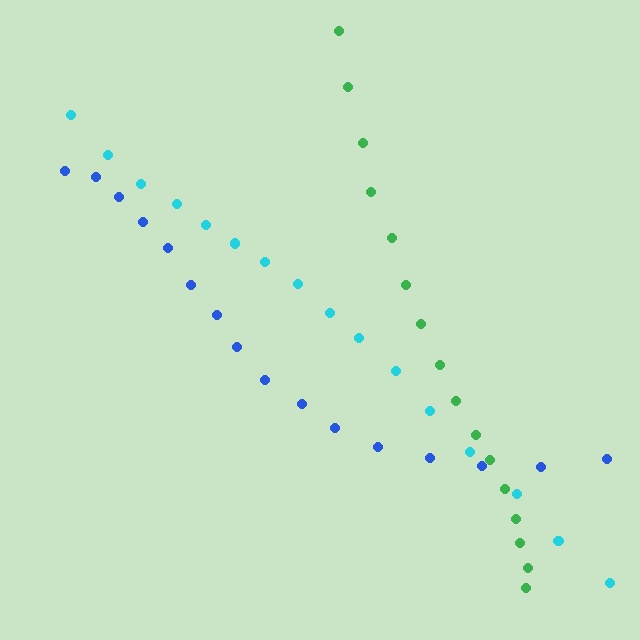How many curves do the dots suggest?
There are 3 distinct paths.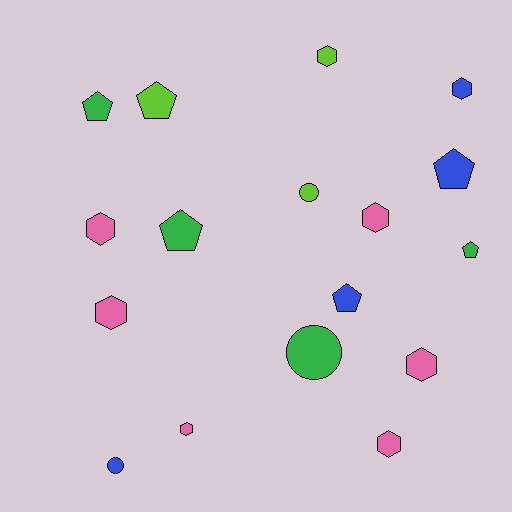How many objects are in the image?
There are 17 objects.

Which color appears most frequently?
Pink, with 6 objects.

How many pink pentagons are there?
There are no pink pentagons.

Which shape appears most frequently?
Hexagon, with 8 objects.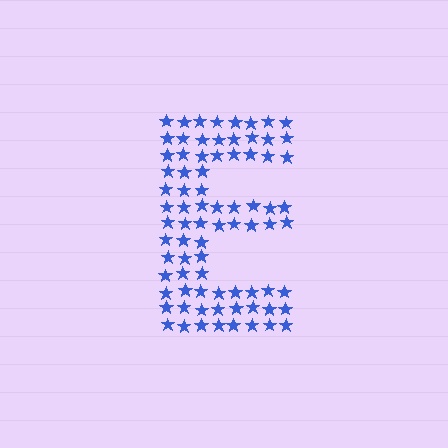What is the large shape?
The large shape is the letter E.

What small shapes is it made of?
It is made of small stars.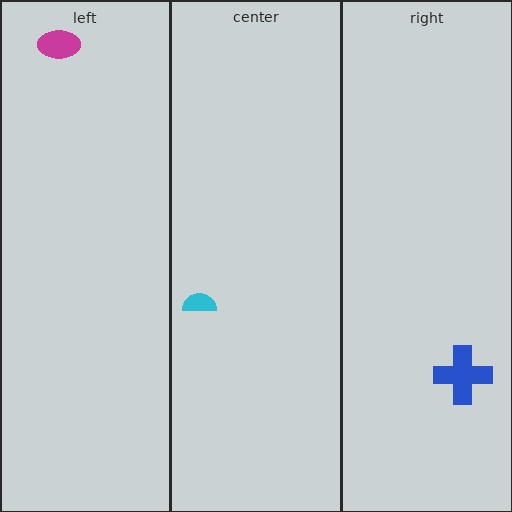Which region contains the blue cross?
The right region.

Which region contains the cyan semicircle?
The center region.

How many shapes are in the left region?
1.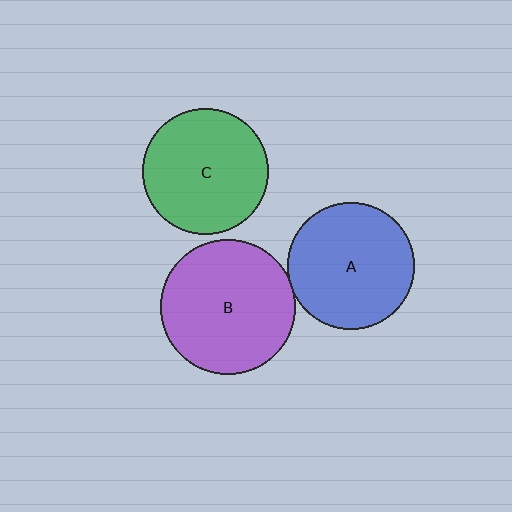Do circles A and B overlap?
Yes.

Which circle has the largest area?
Circle B (purple).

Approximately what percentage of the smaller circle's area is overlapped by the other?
Approximately 5%.